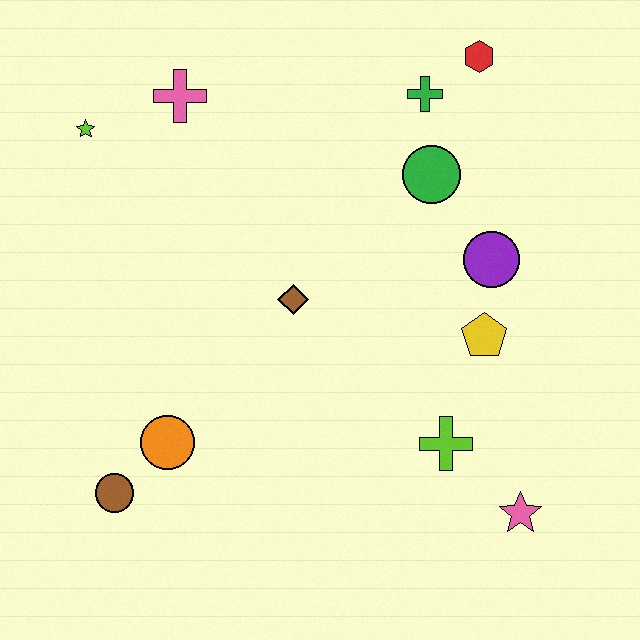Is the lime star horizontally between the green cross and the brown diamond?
No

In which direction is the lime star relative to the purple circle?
The lime star is to the left of the purple circle.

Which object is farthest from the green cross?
The brown circle is farthest from the green cross.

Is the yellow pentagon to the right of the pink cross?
Yes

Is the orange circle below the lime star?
Yes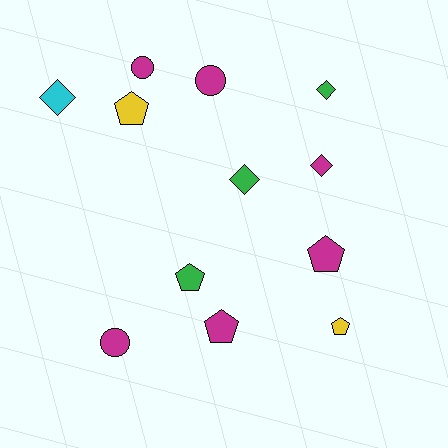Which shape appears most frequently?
Pentagon, with 5 objects.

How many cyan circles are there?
There are no cyan circles.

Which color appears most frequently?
Magenta, with 6 objects.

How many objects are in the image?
There are 12 objects.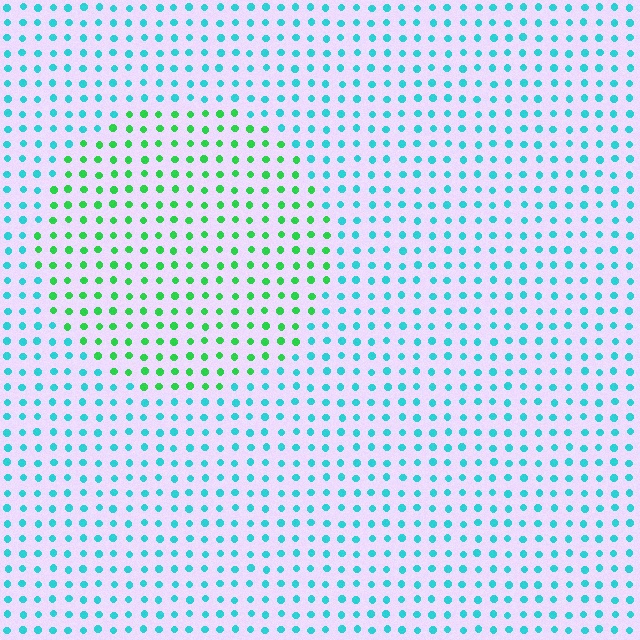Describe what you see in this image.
The image is filled with small cyan elements in a uniform arrangement. A circle-shaped region is visible where the elements are tinted to a slightly different hue, forming a subtle color boundary.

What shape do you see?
I see a circle.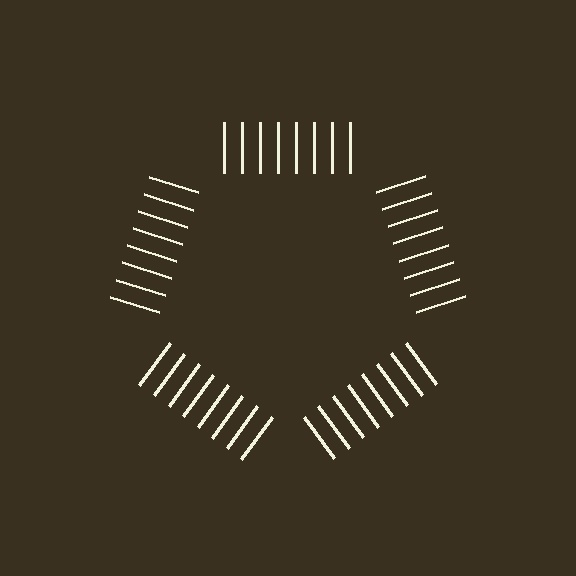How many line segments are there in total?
40 — 8 along each of the 5 edges.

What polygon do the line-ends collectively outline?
An illusory pentagon — the line segments terminate on its edges but no continuous stroke is drawn.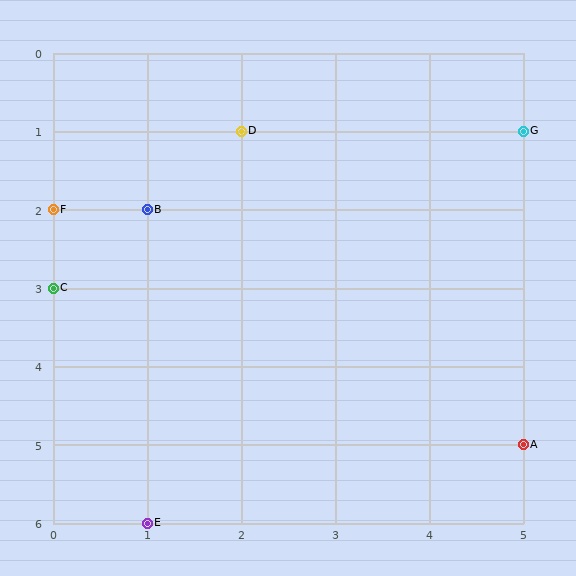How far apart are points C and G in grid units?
Points C and G are 5 columns and 2 rows apart (about 5.4 grid units diagonally).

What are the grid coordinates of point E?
Point E is at grid coordinates (1, 6).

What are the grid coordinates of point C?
Point C is at grid coordinates (0, 3).